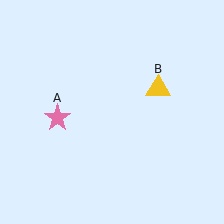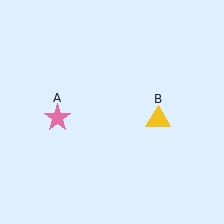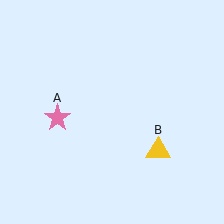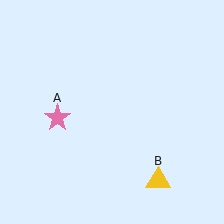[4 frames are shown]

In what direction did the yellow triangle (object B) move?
The yellow triangle (object B) moved down.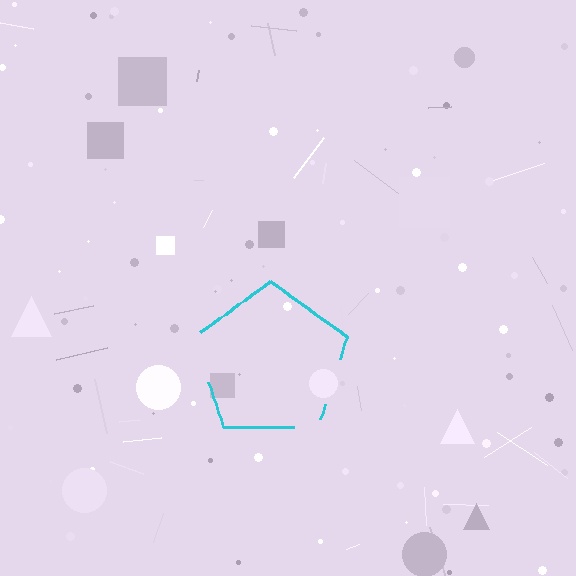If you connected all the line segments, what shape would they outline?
They would outline a pentagon.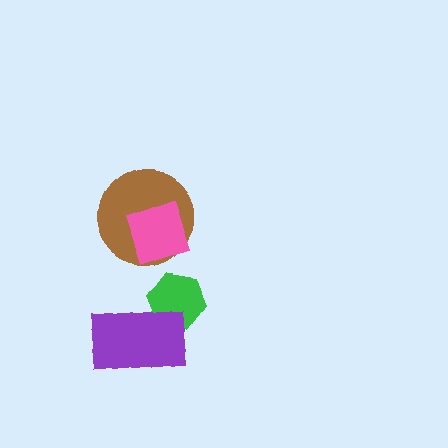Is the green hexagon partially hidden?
Yes, it is partially covered by another shape.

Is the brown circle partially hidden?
Yes, it is partially covered by another shape.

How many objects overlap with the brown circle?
1 object overlaps with the brown circle.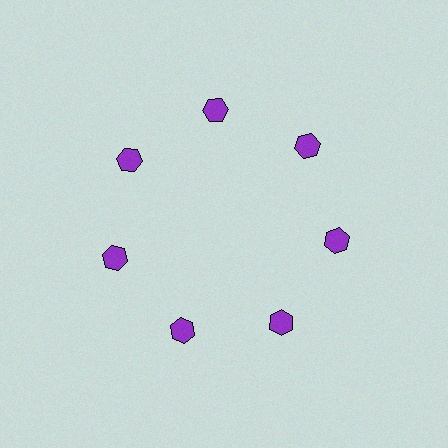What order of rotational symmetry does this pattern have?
This pattern has 7-fold rotational symmetry.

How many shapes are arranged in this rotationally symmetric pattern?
There are 7 shapes, arranged in 7 groups of 1.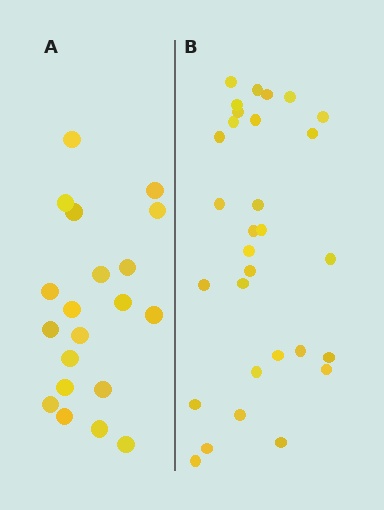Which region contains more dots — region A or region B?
Region B (the right region) has more dots.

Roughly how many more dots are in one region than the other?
Region B has roughly 10 or so more dots than region A.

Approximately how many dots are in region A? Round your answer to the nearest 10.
About 20 dots.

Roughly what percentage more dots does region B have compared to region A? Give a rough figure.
About 50% more.